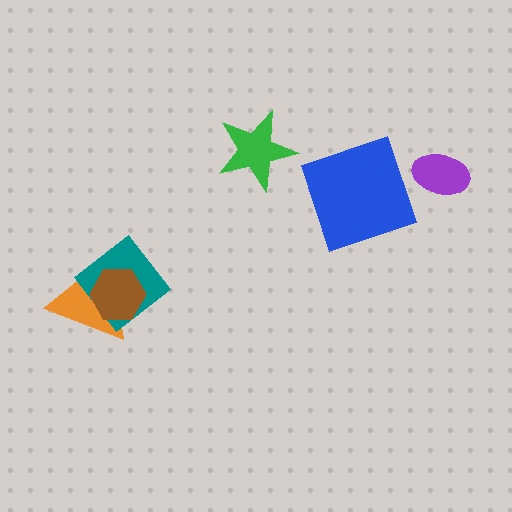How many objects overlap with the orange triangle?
2 objects overlap with the orange triangle.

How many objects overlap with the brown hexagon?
2 objects overlap with the brown hexagon.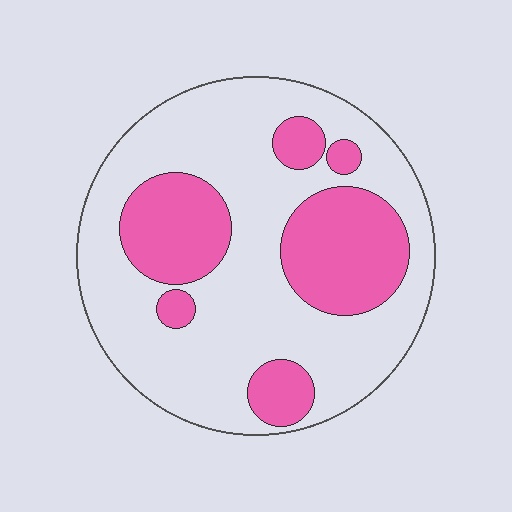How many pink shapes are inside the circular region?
6.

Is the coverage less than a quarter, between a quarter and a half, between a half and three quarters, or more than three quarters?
Between a quarter and a half.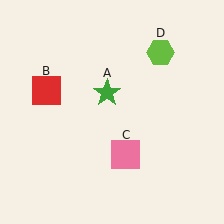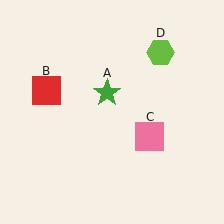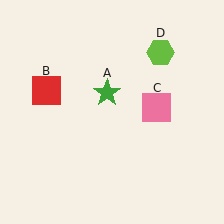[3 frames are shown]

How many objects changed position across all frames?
1 object changed position: pink square (object C).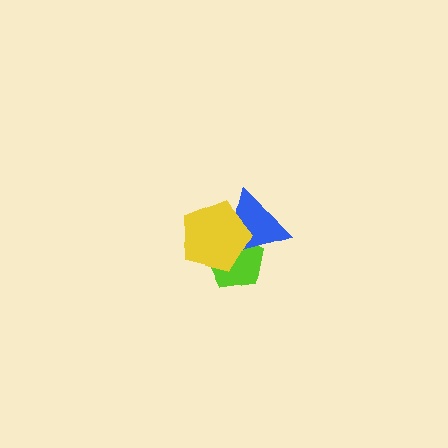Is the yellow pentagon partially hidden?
No, no other shape covers it.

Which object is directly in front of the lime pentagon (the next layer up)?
The blue triangle is directly in front of the lime pentagon.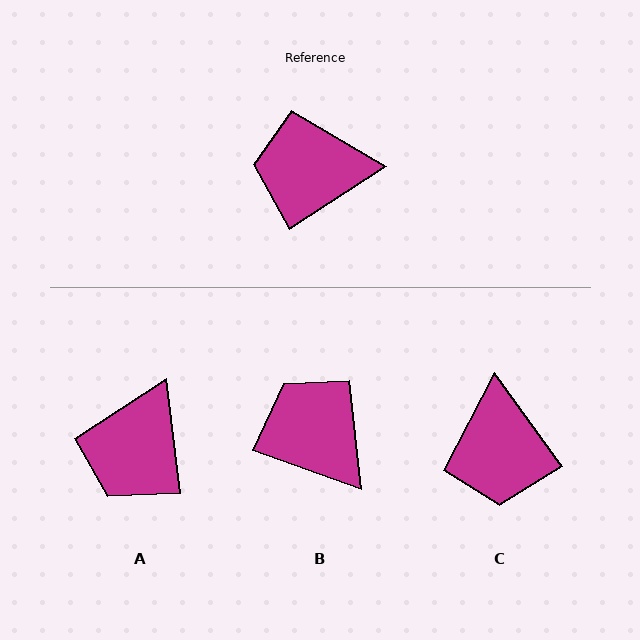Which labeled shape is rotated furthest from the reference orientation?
C, about 93 degrees away.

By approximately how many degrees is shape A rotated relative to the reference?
Approximately 64 degrees counter-clockwise.